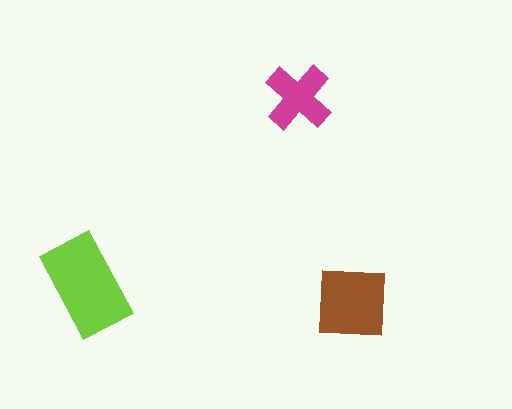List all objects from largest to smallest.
The lime rectangle, the brown square, the magenta cross.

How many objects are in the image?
There are 3 objects in the image.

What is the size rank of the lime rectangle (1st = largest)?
1st.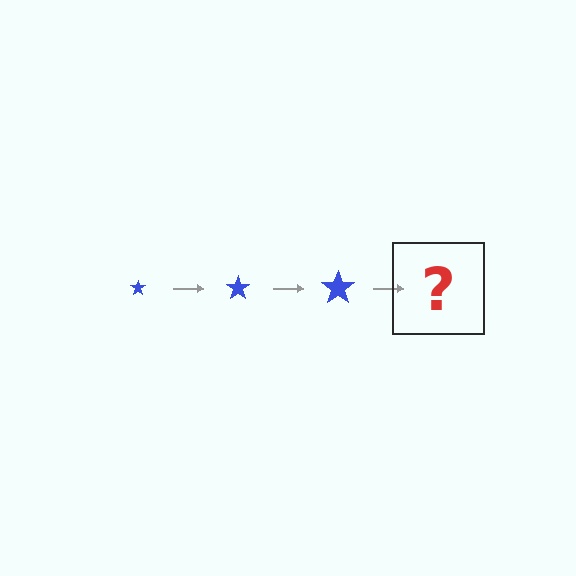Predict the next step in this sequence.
The next step is a blue star, larger than the previous one.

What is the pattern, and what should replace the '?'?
The pattern is that the star gets progressively larger each step. The '?' should be a blue star, larger than the previous one.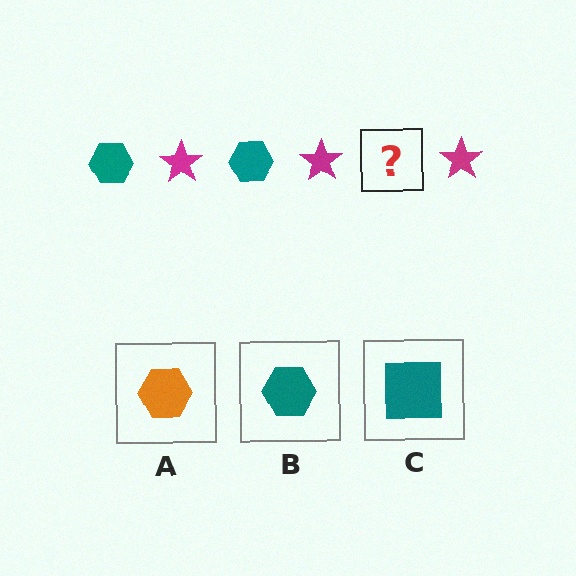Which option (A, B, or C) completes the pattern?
B.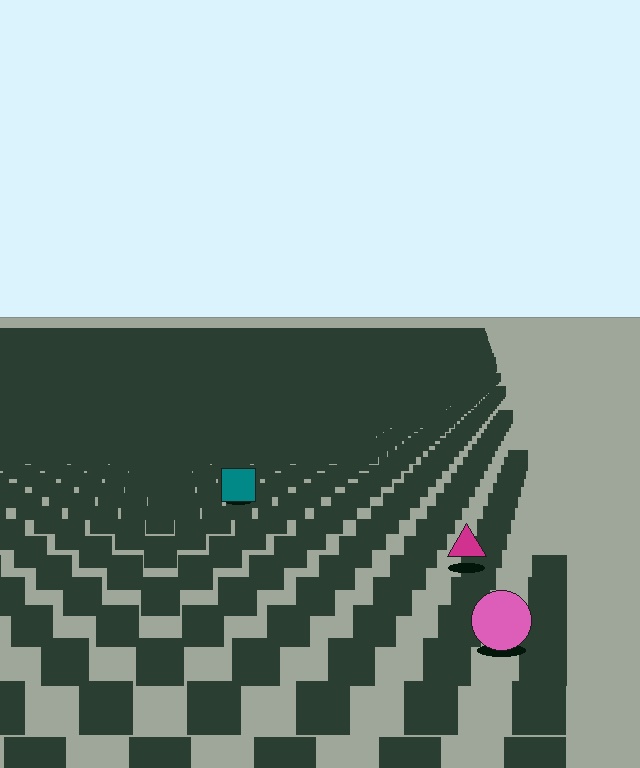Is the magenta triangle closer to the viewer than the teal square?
Yes. The magenta triangle is closer — you can tell from the texture gradient: the ground texture is coarser near it.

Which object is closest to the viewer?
The pink circle is closest. The texture marks near it are larger and more spread out.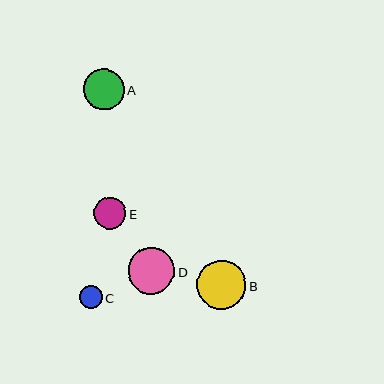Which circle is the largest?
Circle B is the largest with a size of approximately 49 pixels.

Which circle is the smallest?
Circle C is the smallest with a size of approximately 23 pixels.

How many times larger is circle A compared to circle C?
Circle A is approximately 1.8 times the size of circle C.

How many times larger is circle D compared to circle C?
Circle D is approximately 2.1 times the size of circle C.